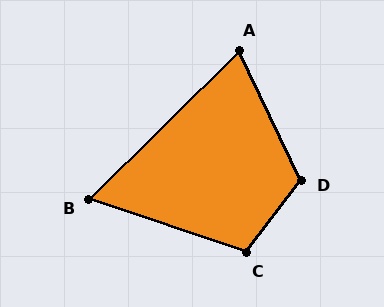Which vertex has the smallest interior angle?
B, at approximately 63 degrees.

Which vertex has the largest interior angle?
D, at approximately 117 degrees.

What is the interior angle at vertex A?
Approximately 71 degrees (acute).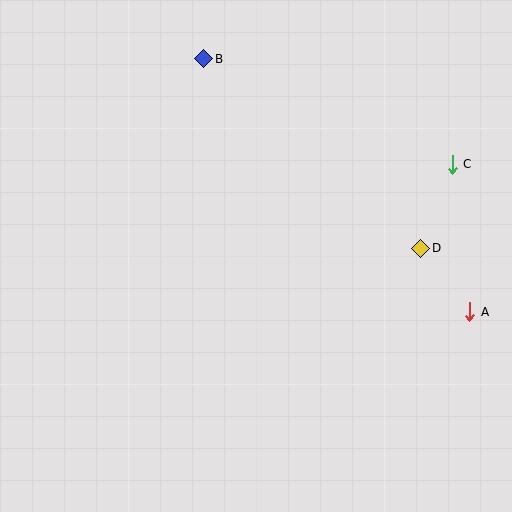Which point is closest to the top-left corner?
Point B is closest to the top-left corner.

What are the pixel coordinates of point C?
Point C is at (452, 164).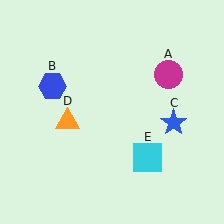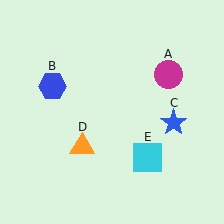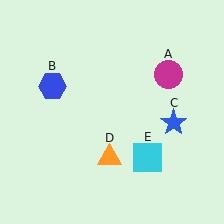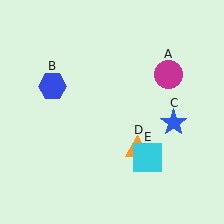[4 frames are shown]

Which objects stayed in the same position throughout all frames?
Magenta circle (object A) and blue hexagon (object B) and blue star (object C) and cyan square (object E) remained stationary.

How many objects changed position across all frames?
1 object changed position: orange triangle (object D).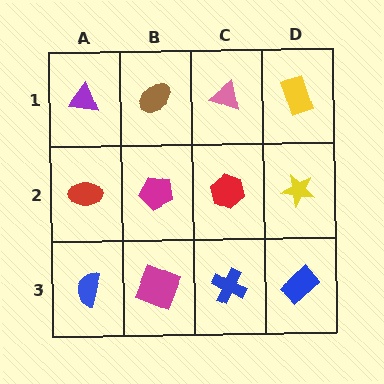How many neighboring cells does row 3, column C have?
3.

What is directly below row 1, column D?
A yellow star.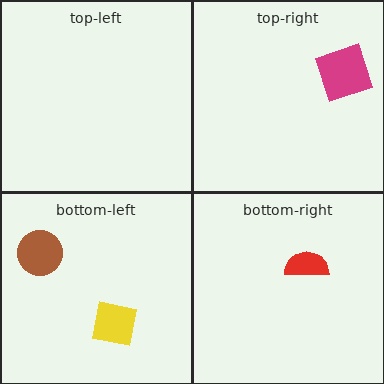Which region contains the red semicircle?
The bottom-right region.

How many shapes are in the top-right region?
1.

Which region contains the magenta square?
The top-right region.